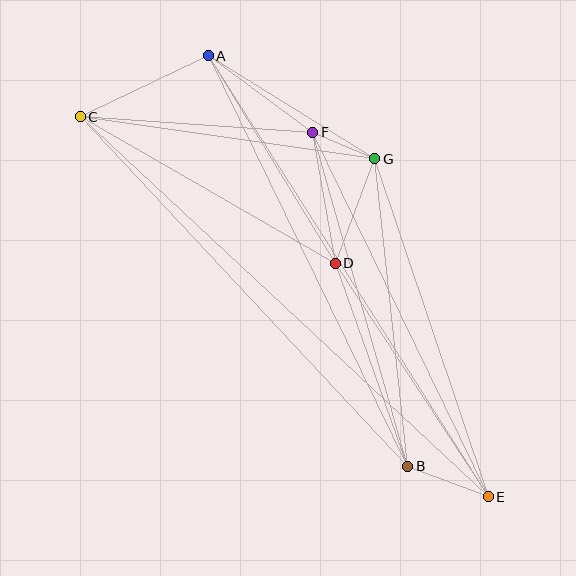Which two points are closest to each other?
Points F and G are closest to each other.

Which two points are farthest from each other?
Points C and E are farthest from each other.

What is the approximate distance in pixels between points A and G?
The distance between A and G is approximately 196 pixels.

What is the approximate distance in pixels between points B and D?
The distance between B and D is approximately 216 pixels.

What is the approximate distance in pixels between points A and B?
The distance between A and B is approximately 457 pixels.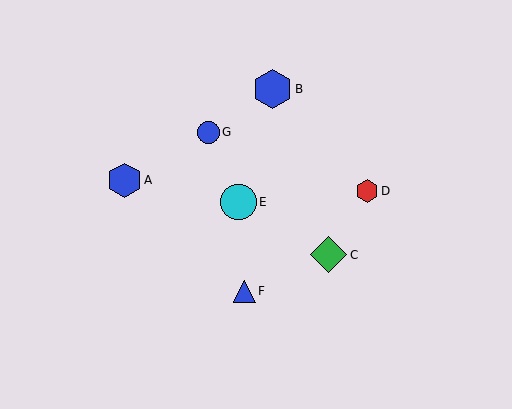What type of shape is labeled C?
Shape C is a green diamond.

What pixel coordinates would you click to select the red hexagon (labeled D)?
Click at (367, 191) to select the red hexagon D.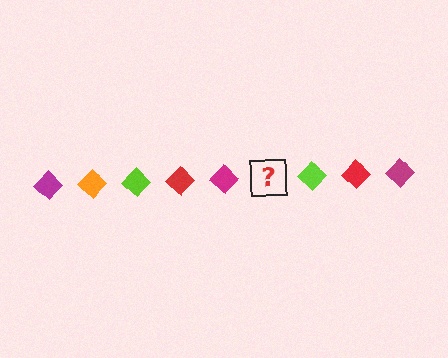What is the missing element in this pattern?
The missing element is an orange diamond.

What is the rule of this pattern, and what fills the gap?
The rule is that the pattern cycles through magenta, orange, lime, red diamonds. The gap should be filled with an orange diamond.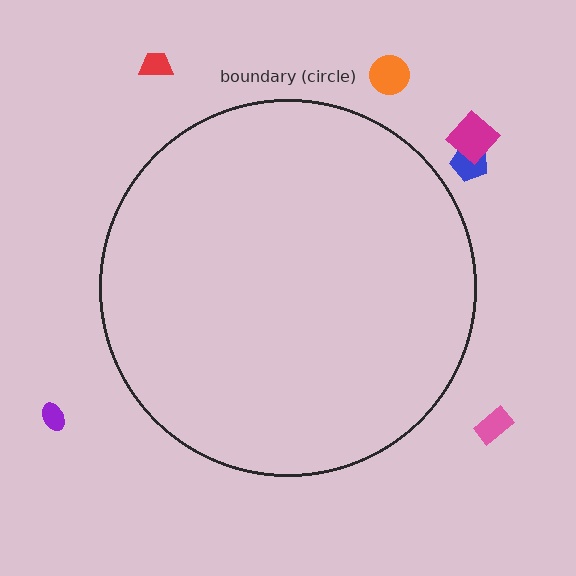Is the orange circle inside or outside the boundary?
Outside.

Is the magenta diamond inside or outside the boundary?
Outside.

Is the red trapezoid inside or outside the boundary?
Outside.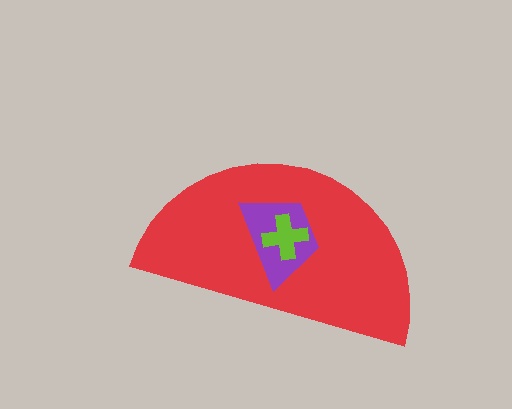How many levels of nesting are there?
3.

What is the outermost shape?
The red semicircle.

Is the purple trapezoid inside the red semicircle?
Yes.